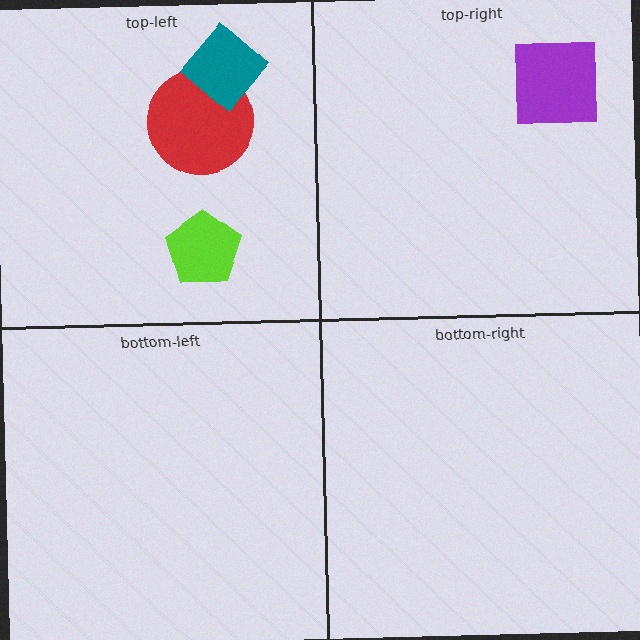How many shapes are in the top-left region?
3.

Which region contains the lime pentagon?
The top-left region.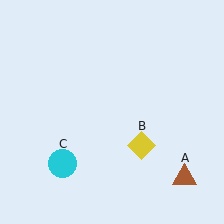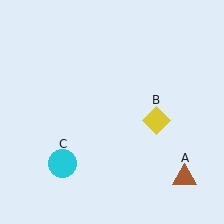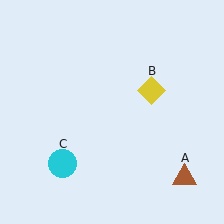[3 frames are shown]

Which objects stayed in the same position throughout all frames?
Brown triangle (object A) and cyan circle (object C) remained stationary.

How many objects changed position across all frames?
1 object changed position: yellow diamond (object B).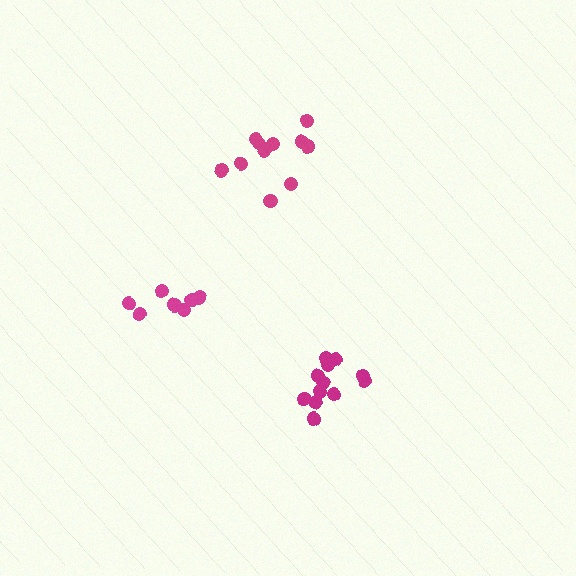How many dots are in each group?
Group 1: 7 dots, Group 2: 11 dots, Group 3: 12 dots (30 total).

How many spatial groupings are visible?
There are 3 spatial groupings.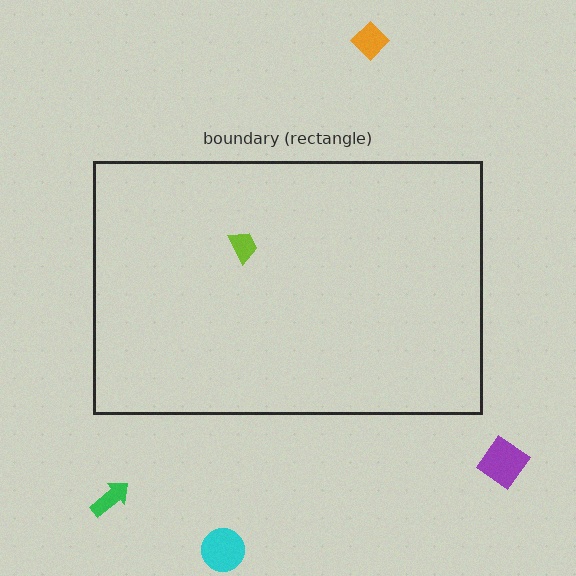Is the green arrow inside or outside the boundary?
Outside.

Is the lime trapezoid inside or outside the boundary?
Inside.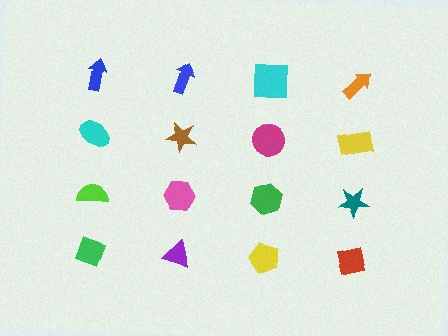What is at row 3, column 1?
A lime semicircle.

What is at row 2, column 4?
A yellow rectangle.